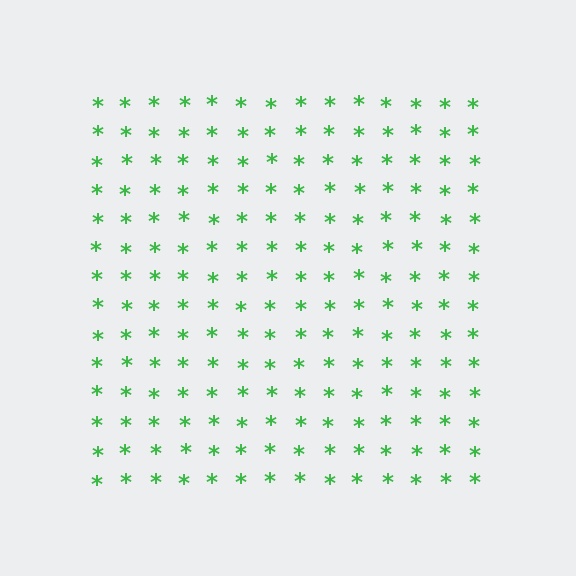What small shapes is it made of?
It is made of small asterisks.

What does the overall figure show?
The overall figure shows a square.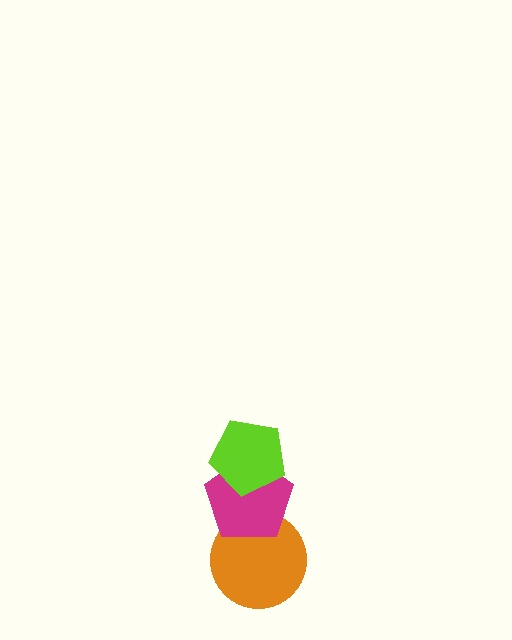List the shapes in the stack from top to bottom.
From top to bottom: the lime pentagon, the magenta pentagon, the orange circle.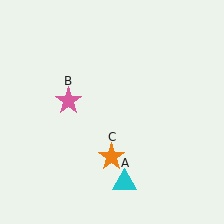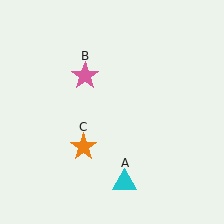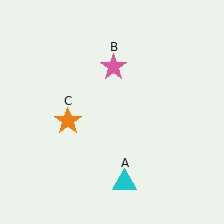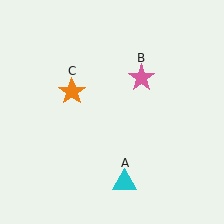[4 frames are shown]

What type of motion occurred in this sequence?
The pink star (object B), orange star (object C) rotated clockwise around the center of the scene.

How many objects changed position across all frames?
2 objects changed position: pink star (object B), orange star (object C).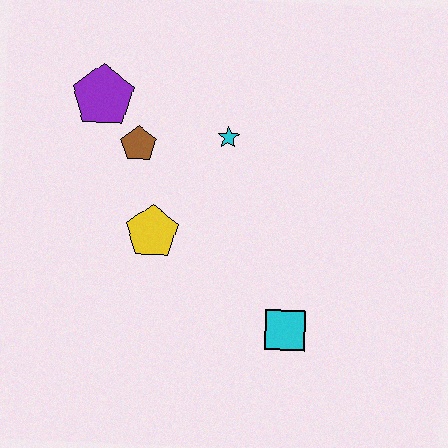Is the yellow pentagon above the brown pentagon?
No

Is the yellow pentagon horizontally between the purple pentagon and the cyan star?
Yes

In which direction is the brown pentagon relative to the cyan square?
The brown pentagon is above the cyan square.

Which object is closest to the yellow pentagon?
The brown pentagon is closest to the yellow pentagon.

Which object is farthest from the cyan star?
The cyan square is farthest from the cyan star.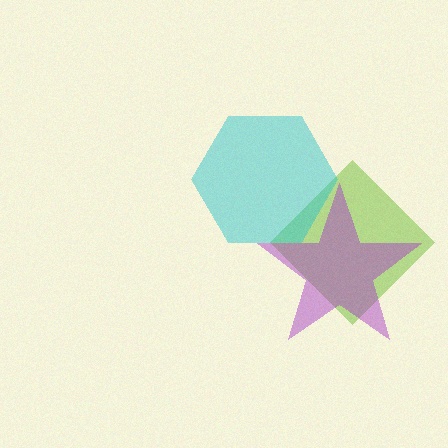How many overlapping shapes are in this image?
There are 3 overlapping shapes in the image.